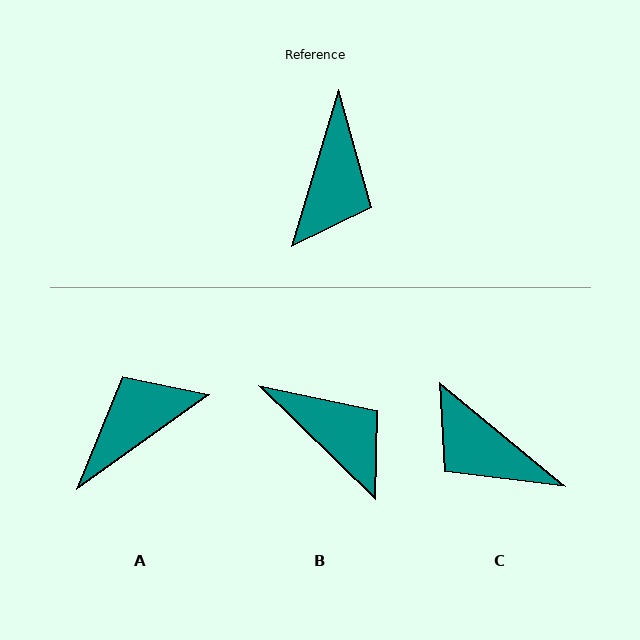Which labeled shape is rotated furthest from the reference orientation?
A, about 142 degrees away.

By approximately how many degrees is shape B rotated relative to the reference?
Approximately 63 degrees counter-clockwise.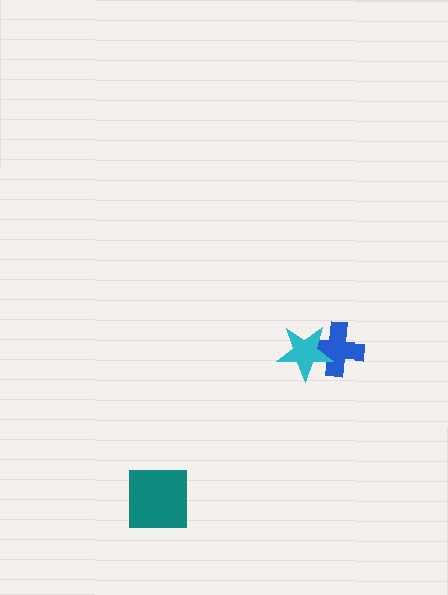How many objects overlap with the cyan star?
1 object overlaps with the cyan star.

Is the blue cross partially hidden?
Yes, it is partially covered by another shape.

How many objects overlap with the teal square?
0 objects overlap with the teal square.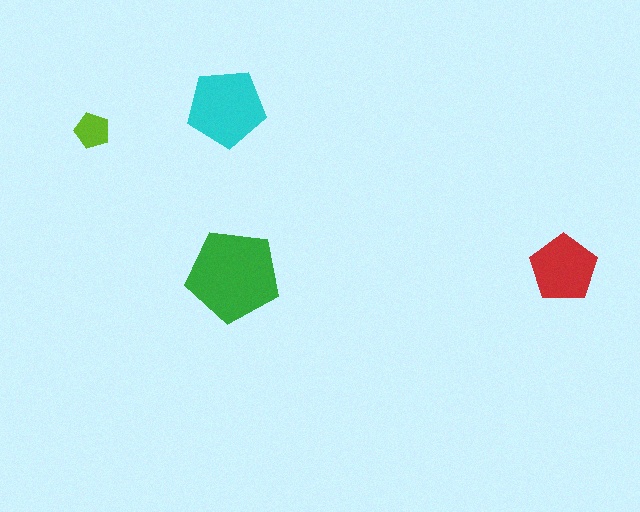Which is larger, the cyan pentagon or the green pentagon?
The green one.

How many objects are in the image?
There are 4 objects in the image.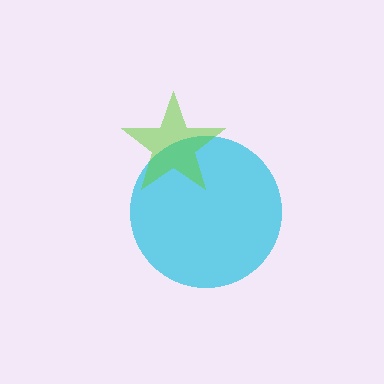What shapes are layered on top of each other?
The layered shapes are: a cyan circle, a lime star.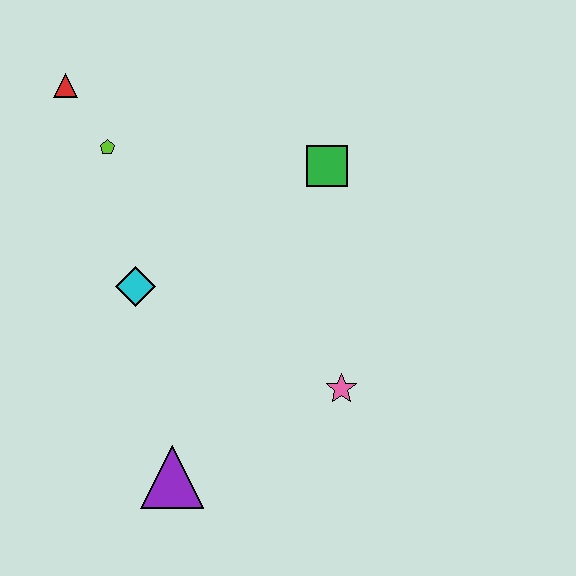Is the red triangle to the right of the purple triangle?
No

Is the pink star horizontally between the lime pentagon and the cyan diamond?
No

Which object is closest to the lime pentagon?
The red triangle is closest to the lime pentagon.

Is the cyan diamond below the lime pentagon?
Yes